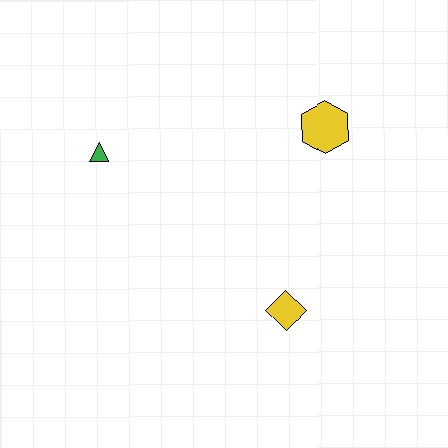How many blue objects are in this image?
There are no blue objects.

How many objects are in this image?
There are 3 objects.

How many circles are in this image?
There are no circles.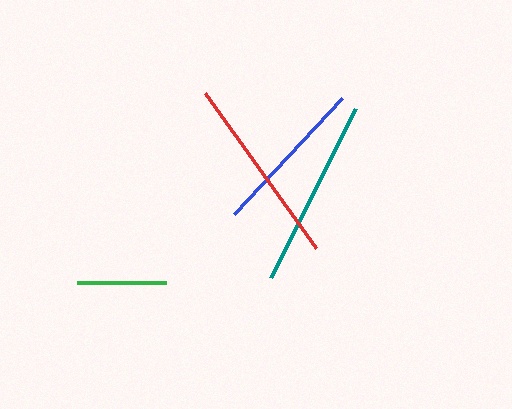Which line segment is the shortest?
The green line is the shortest at approximately 89 pixels.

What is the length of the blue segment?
The blue segment is approximately 158 pixels long.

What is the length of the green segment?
The green segment is approximately 89 pixels long.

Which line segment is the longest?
The red line is the longest at approximately 190 pixels.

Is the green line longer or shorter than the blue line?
The blue line is longer than the green line.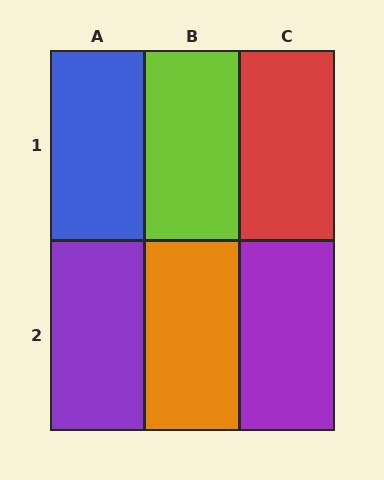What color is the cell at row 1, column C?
Red.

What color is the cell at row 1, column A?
Blue.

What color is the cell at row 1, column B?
Lime.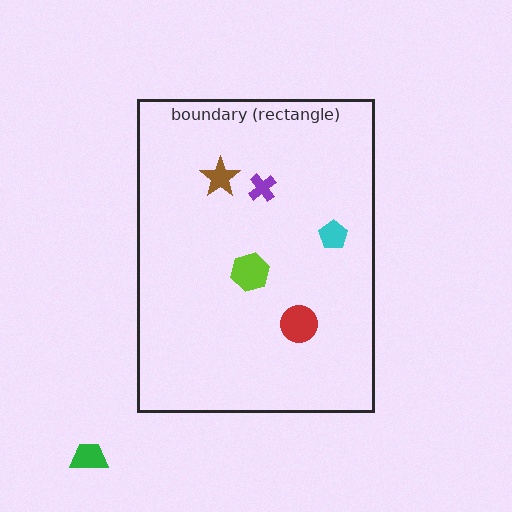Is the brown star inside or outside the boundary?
Inside.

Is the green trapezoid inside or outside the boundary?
Outside.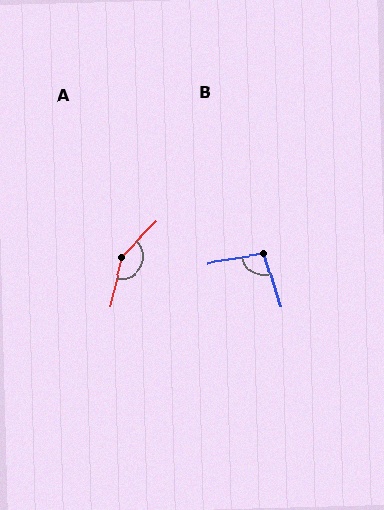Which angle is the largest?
A, at approximately 149 degrees.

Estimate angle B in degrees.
Approximately 98 degrees.